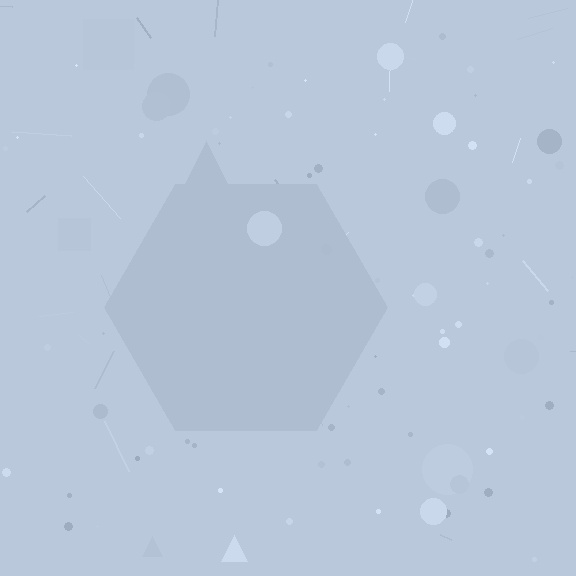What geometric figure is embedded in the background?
A hexagon is embedded in the background.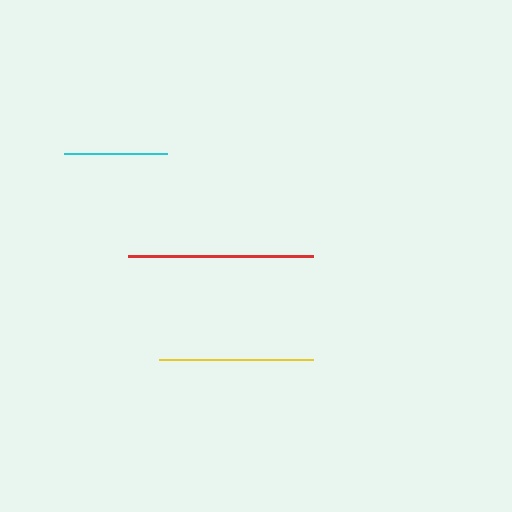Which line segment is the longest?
The red line is the longest at approximately 185 pixels.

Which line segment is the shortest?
The cyan line is the shortest at approximately 103 pixels.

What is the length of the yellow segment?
The yellow segment is approximately 154 pixels long.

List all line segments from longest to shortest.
From longest to shortest: red, yellow, cyan.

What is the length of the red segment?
The red segment is approximately 185 pixels long.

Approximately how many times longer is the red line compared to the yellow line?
The red line is approximately 1.2 times the length of the yellow line.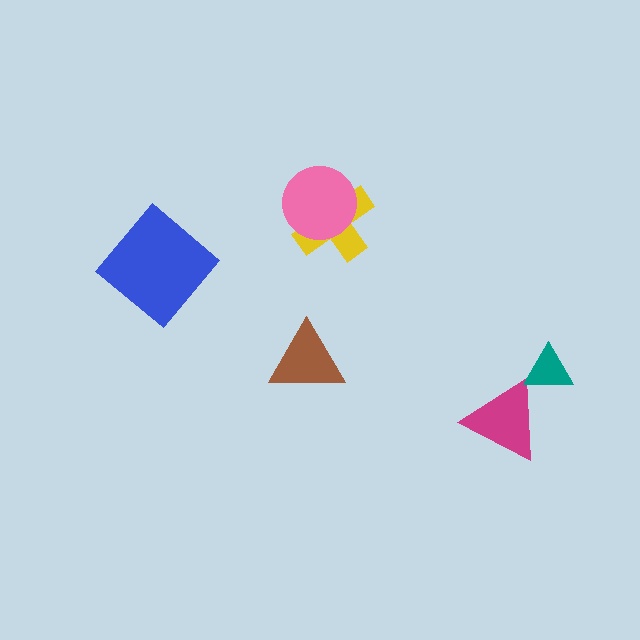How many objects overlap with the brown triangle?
0 objects overlap with the brown triangle.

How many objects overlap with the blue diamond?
0 objects overlap with the blue diamond.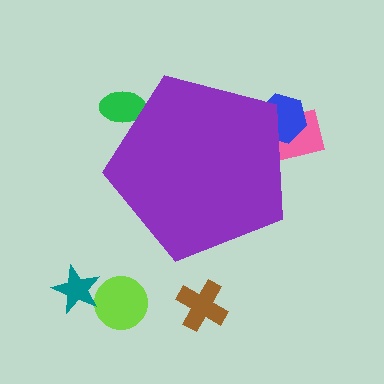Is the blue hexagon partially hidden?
Yes, the blue hexagon is partially hidden behind the purple pentagon.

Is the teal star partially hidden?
No, the teal star is fully visible.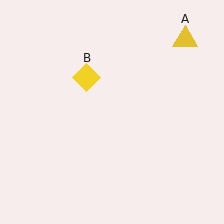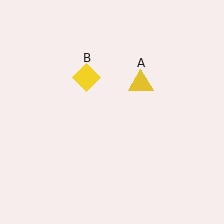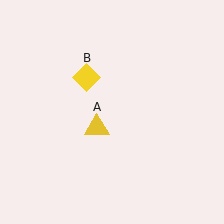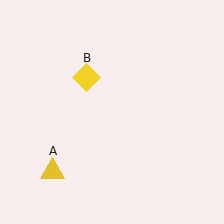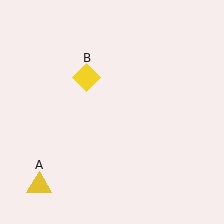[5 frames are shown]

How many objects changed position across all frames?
1 object changed position: yellow triangle (object A).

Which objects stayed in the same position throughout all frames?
Yellow diamond (object B) remained stationary.